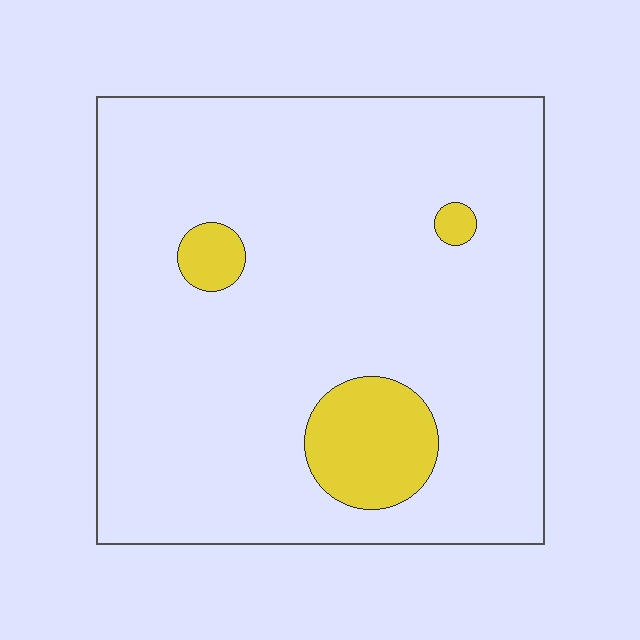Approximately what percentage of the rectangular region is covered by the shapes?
Approximately 10%.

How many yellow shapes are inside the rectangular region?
3.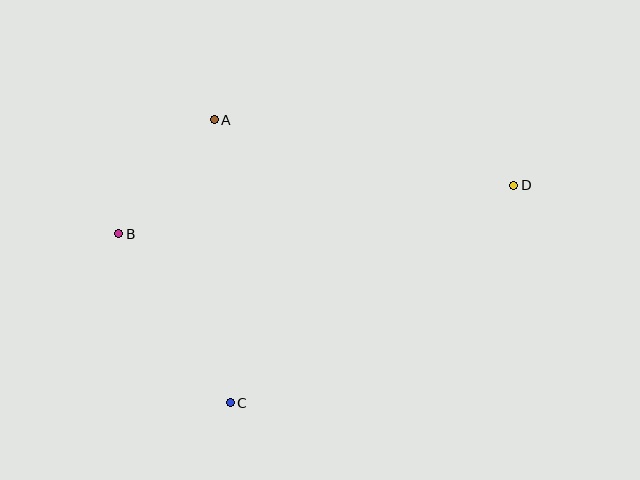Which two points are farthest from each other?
Points B and D are farthest from each other.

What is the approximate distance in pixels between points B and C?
The distance between B and C is approximately 202 pixels.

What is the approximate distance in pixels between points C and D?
The distance between C and D is approximately 357 pixels.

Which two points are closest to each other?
Points A and B are closest to each other.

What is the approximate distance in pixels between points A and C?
The distance between A and C is approximately 283 pixels.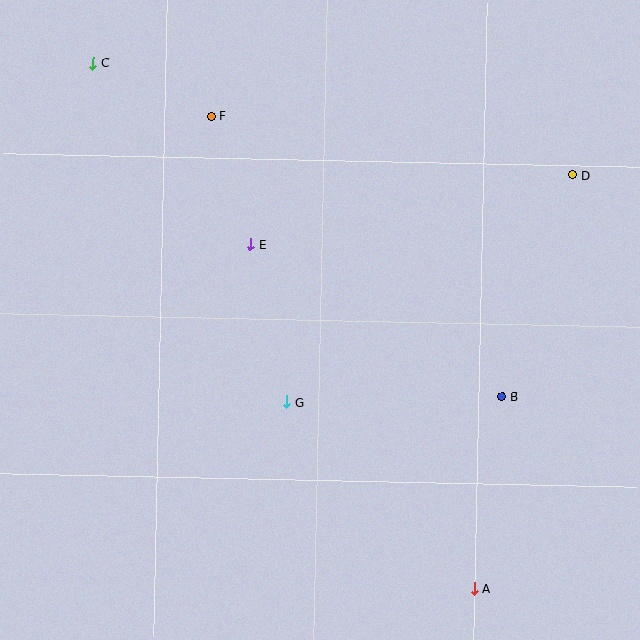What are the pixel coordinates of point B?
Point B is at (502, 397).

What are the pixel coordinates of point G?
Point G is at (287, 402).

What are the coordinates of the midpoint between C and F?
The midpoint between C and F is at (152, 89).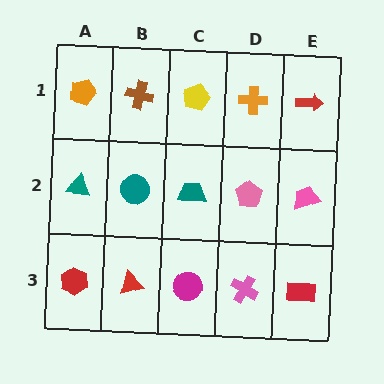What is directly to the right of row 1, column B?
A yellow pentagon.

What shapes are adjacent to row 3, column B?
A teal circle (row 2, column B), a red hexagon (row 3, column A), a magenta circle (row 3, column C).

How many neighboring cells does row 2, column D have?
4.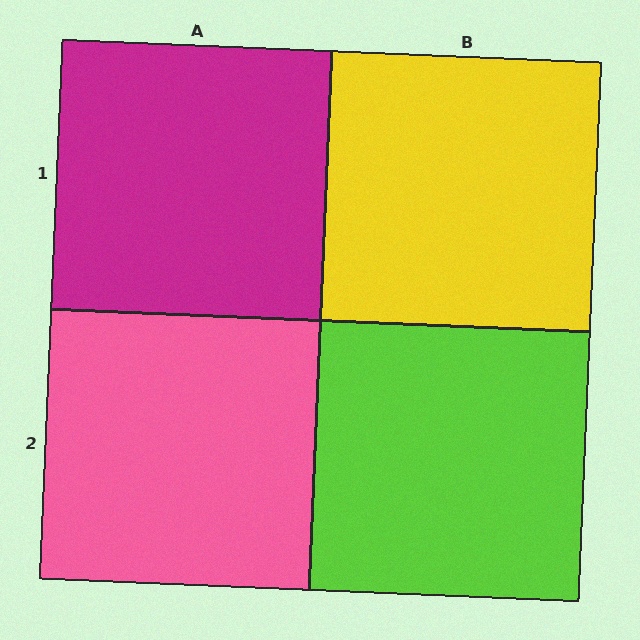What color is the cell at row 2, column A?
Pink.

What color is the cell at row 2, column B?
Lime.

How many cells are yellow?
1 cell is yellow.